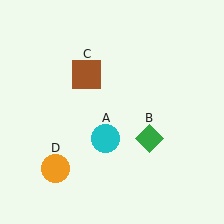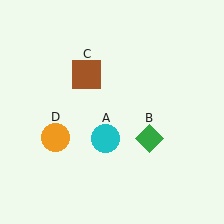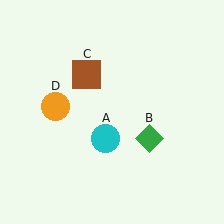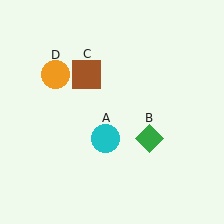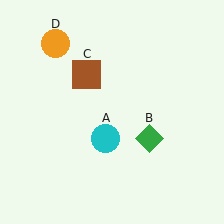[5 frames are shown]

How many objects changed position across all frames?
1 object changed position: orange circle (object D).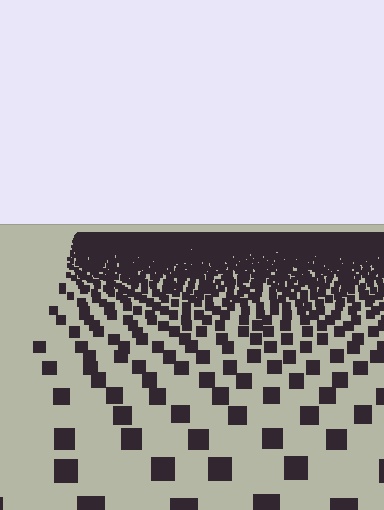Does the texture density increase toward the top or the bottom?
Density increases toward the top.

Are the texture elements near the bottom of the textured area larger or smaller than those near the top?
Larger. Near the bottom, elements are closer to the viewer and appear at a bigger on-screen size.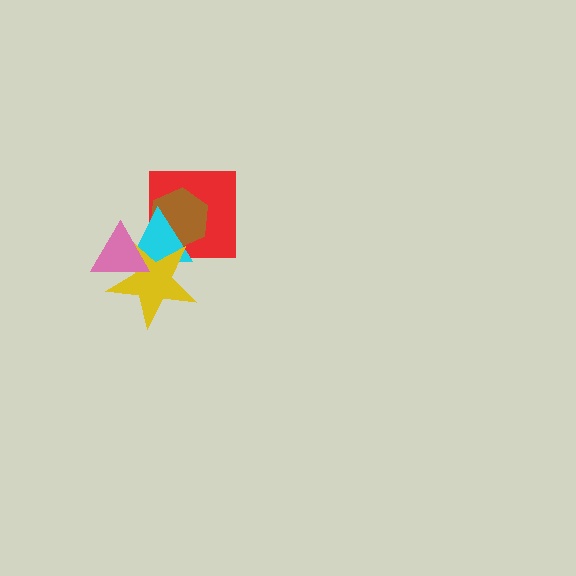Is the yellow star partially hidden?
Yes, it is partially covered by another shape.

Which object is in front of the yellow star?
The pink triangle is in front of the yellow star.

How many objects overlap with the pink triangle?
2 objects overlap with the pink triangle.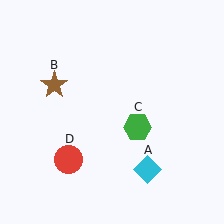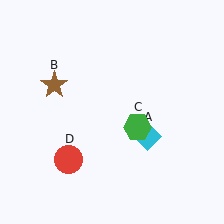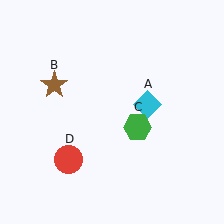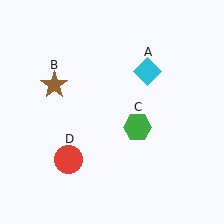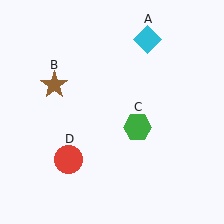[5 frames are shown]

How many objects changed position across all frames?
1 object changed position: cyan diamond (object A).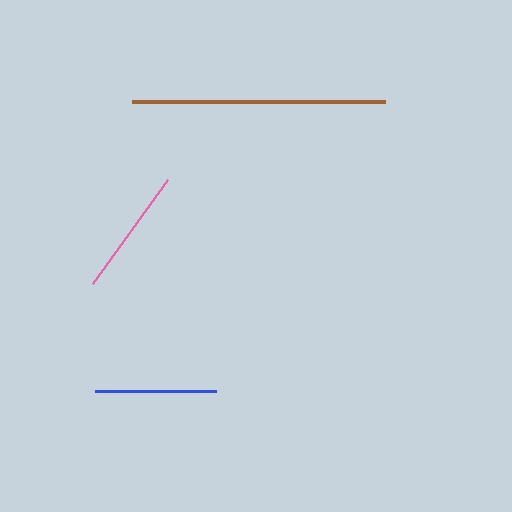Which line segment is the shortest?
The blue line is the shortest at approximately 121 pixels.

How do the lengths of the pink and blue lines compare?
The pink and blue lines are approximately the same length.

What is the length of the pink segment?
The pink segment is approximately 127 pixels long.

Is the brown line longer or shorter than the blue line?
The brown line is longer than the blue line.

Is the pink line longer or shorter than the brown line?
The brown line is longer than the pink line.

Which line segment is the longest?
The brown line is the longest at approximately 254 pixels.